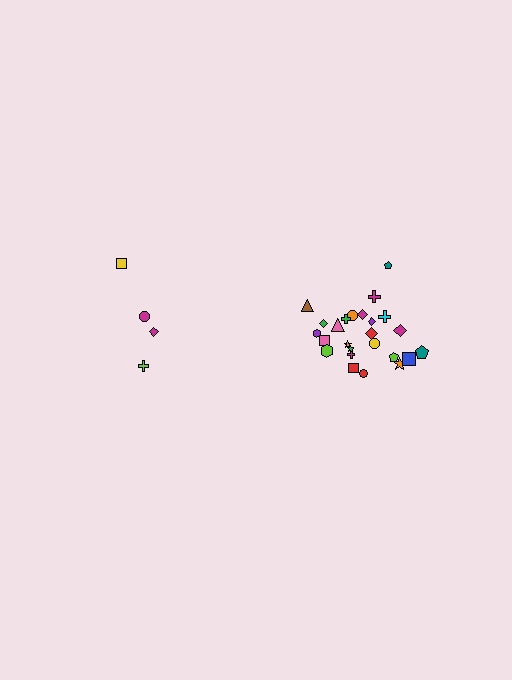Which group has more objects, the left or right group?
The right group.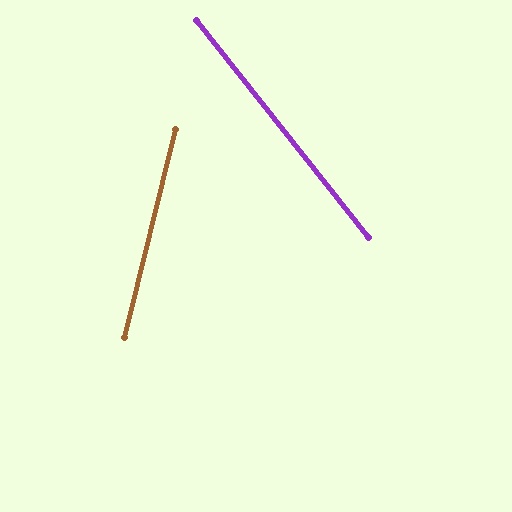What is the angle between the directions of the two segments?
Approximately 52 degrees.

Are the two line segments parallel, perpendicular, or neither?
Neither parallel nor perpendicular — they differ by about 52°.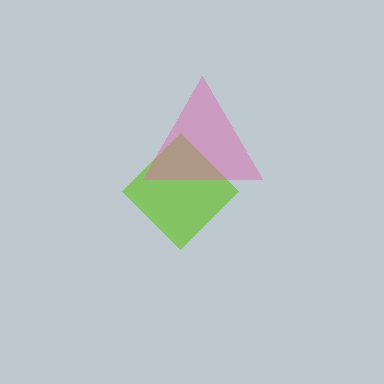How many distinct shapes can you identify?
There are 2 distinct shapes: a lime diamond, a pink triangle.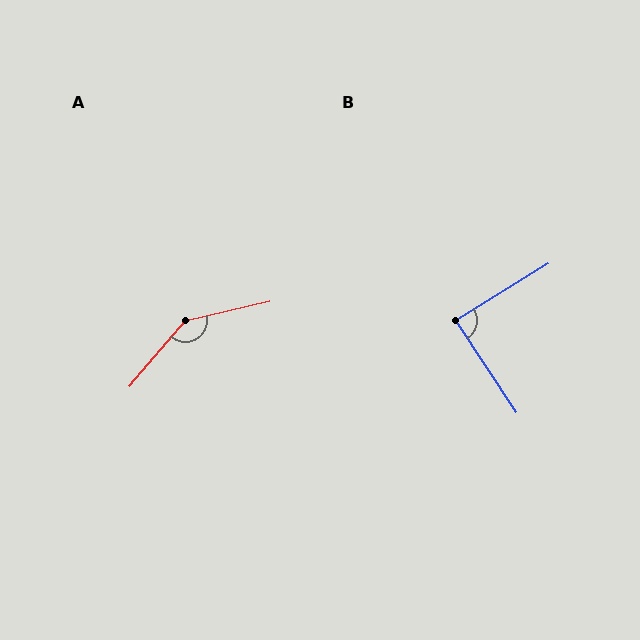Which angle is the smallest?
B, at approximately 88 degrees.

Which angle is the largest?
A, at approximately 143 degrees.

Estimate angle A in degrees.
Approximately 143 degrees.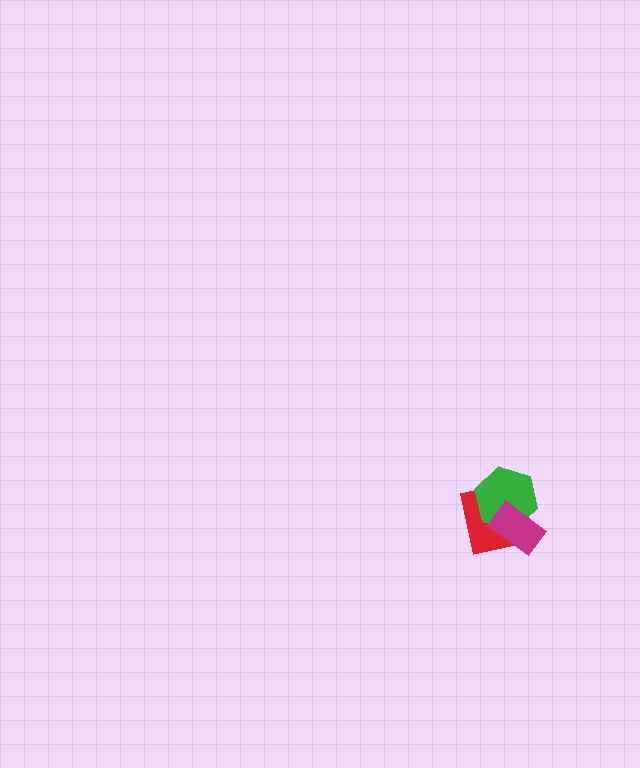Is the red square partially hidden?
Yes, it is partially covered by another shape.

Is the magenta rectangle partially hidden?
No, no other shape covers it.